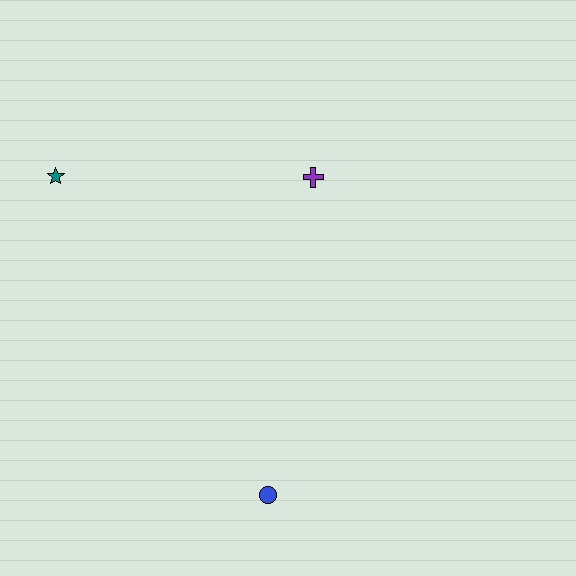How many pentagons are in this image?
There are no pentagons.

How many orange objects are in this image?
There are no orange objects.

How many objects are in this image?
There are 3 objects.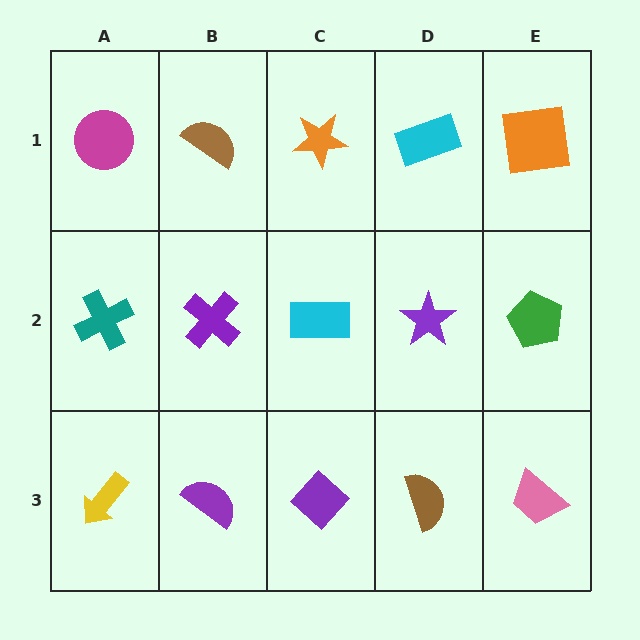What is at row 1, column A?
A magenta circle.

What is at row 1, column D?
A cyan rectangle.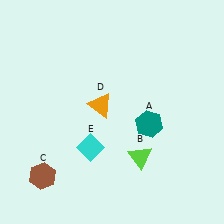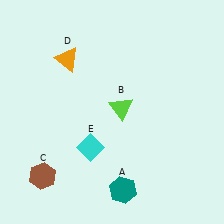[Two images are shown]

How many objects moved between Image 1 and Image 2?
3 objects moved between the two images.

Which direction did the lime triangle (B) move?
The lime triangle (B) moved up.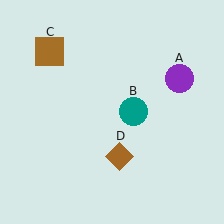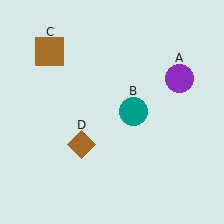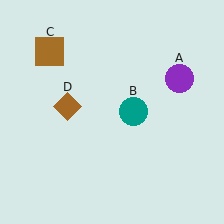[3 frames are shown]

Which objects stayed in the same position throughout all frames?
Purple circle (object A) and teal circle (object B) and brown square (object C) remained stationary.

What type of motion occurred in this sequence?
The brown diamond (object D) rotated clockwise around the center of the scene.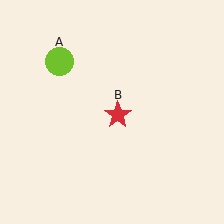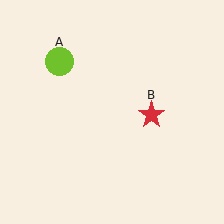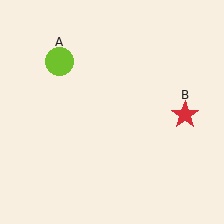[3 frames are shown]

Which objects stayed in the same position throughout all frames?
Lime circle (object A) remained stationary.